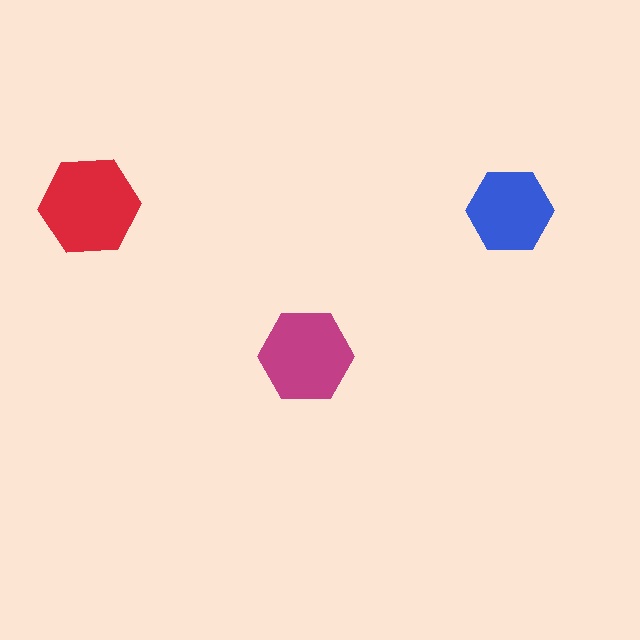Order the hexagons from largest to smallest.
the red one, the magenta one, the blue one.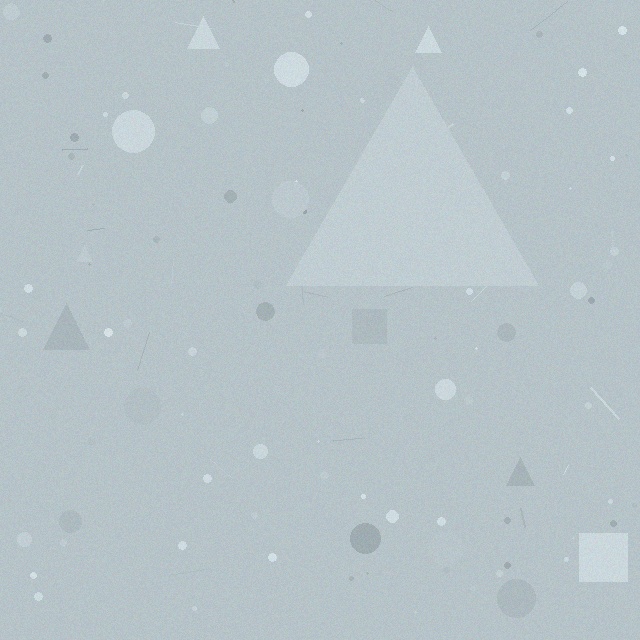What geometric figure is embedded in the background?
A triangle is embedded in the background.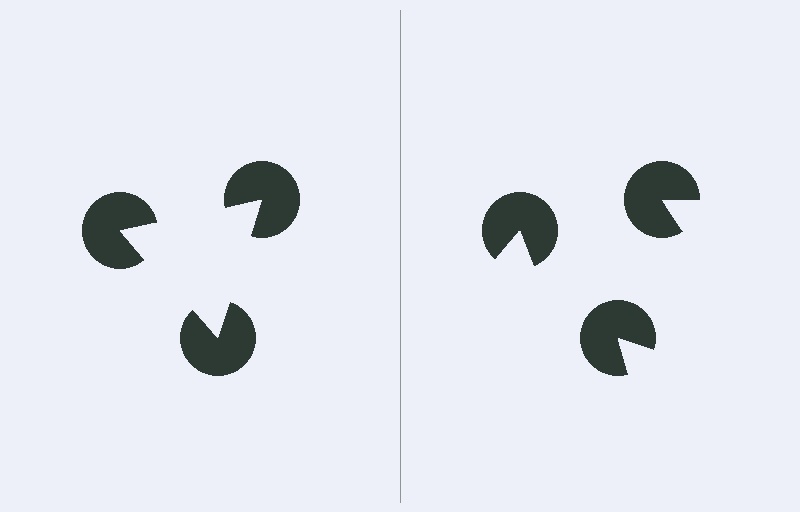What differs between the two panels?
The pac-man discs are positioned identically on both sides; only the wedge orientations differ. On the left they align to a triangle; on the right they are misaligned.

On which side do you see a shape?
An illusory triangle appears on the left side. On the right side the wedge cuts are rotated, so no coherent shape forms.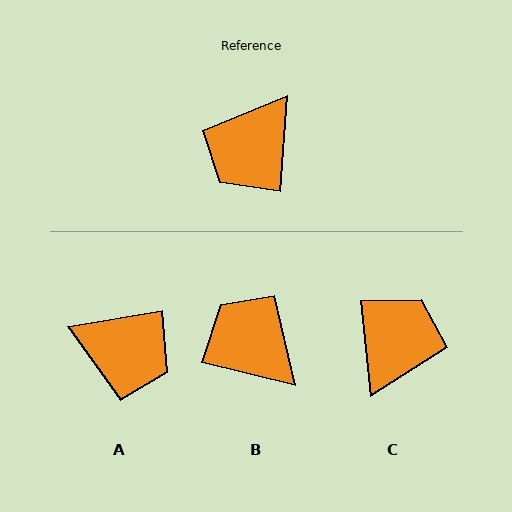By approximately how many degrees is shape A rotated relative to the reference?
Approximately 103 degrees counter-clockwise.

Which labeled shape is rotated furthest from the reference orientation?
C, about 170 degrees away.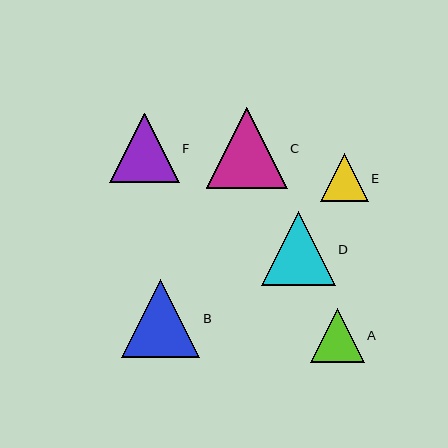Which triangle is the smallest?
Triangle E is the smallest with a size of approximately 48 pixels.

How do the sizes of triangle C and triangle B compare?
Triangle C and triangle B are approximately the same size.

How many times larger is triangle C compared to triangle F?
Triangle C is approximately 1.2 times the size of triangle F.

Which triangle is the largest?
Triangle C is the largest with a size of approximately 81 pixels.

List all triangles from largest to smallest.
From largest to smallest: C, B, D, F, A, E.